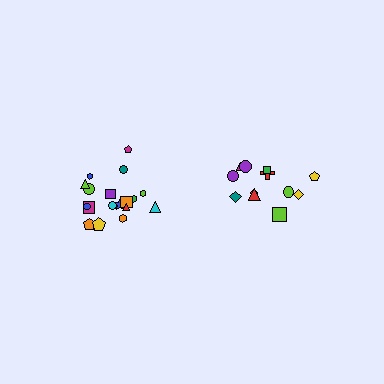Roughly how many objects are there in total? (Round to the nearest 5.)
Roughly 30 objects in total.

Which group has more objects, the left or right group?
The left group.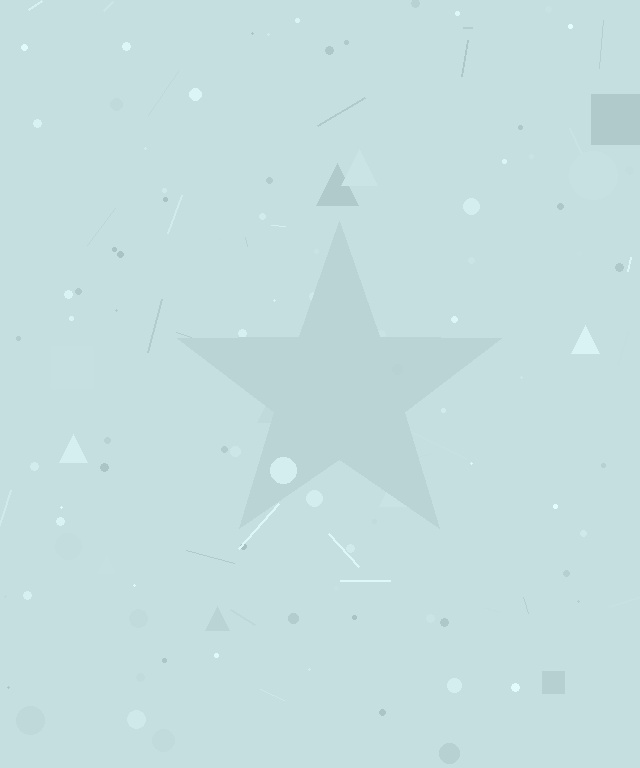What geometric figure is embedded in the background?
A star is embedded in the background.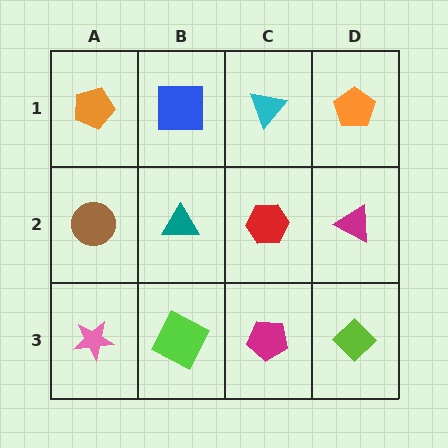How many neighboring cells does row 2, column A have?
3.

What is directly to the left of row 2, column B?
A brown circle.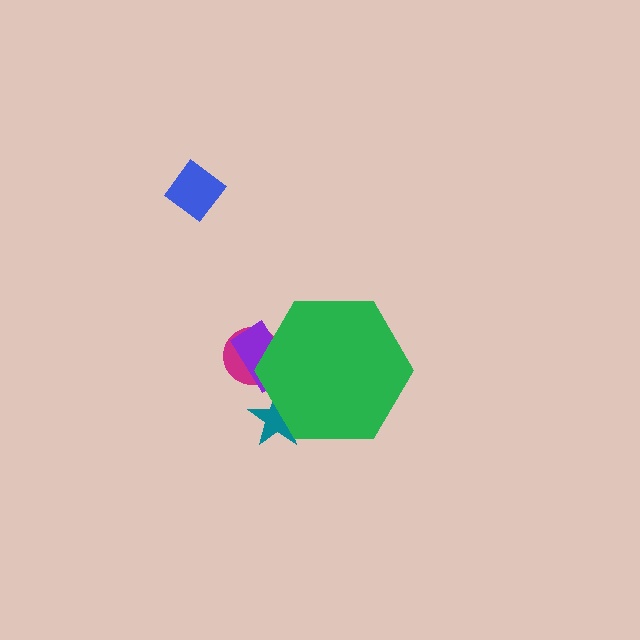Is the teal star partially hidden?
Yes, the teal star is partially hidden behind the green hexagon.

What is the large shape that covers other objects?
A green hexagon.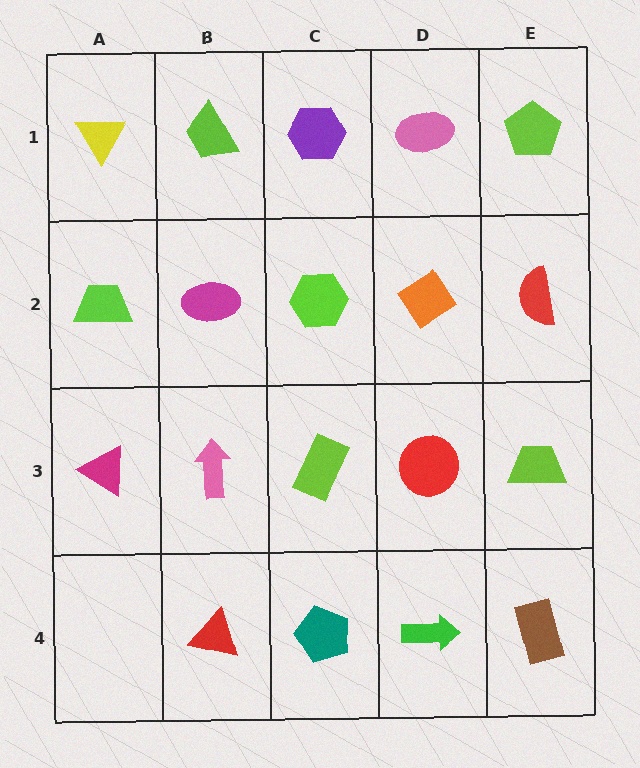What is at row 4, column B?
A red triangle.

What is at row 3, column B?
A pink arrow.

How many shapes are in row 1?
5 shapes.